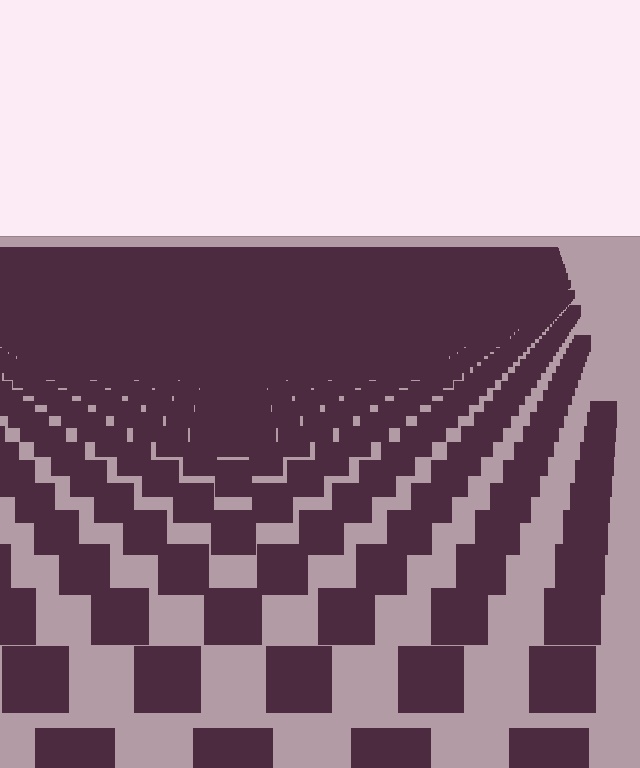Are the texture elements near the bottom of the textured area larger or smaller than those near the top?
Larger. Near the bottom, elements are closer to the viewer and appear at a bigger on-screen size.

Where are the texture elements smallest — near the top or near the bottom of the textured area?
Near the top.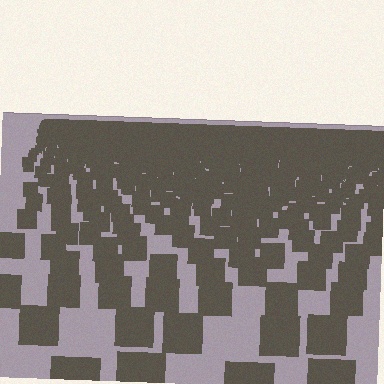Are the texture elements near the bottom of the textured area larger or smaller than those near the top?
Larger. Near the bottom, elements are closer to the viewer and appear at a bigger on-screen size.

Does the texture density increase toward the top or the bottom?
Density increases toward the top.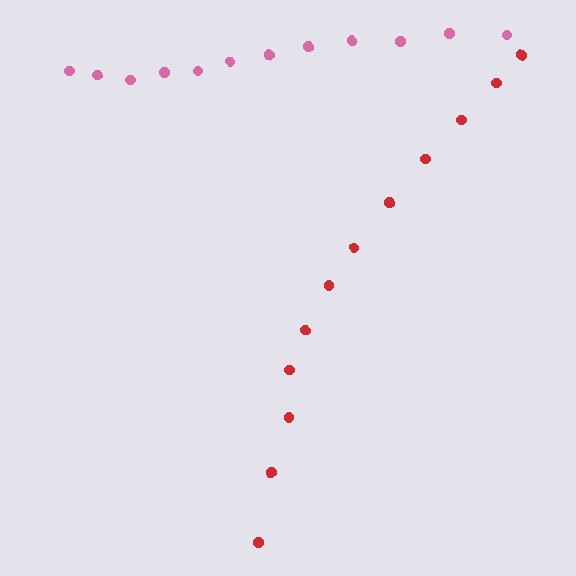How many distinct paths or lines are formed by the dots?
There are 2 distinct paths.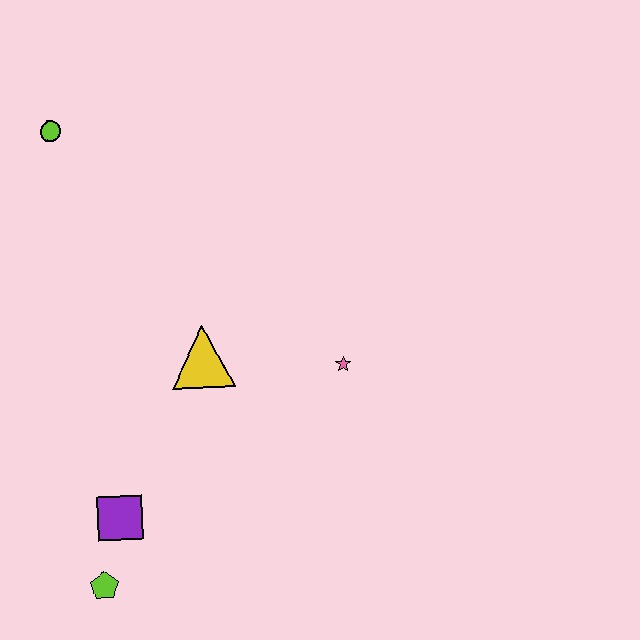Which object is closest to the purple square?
The lime pentagon is closest to the purple square.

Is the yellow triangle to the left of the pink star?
Yes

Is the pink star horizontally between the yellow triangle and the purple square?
No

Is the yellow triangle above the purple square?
Yes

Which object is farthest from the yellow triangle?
The lime circle is farthest from the yellow triangle.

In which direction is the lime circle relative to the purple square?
The lime circle is above the purple square.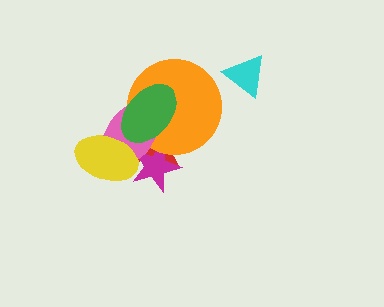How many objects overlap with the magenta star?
5 objects overlap with the magenta star.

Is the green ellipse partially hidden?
No, no other shape covers it.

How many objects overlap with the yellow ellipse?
3 objects overlap with the yellow ellipse.